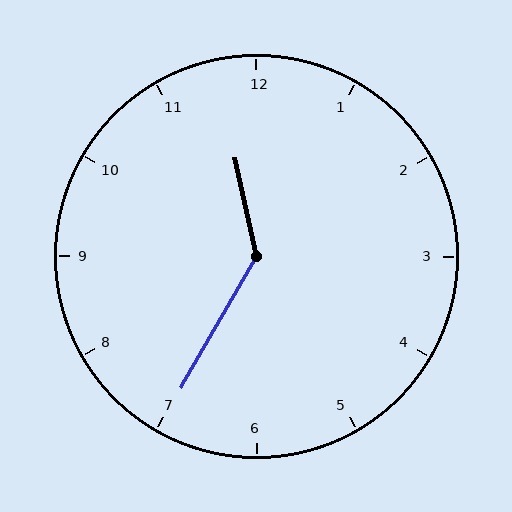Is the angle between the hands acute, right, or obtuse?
It is obtuse.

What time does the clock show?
11:35.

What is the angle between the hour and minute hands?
Approximately 138 degrees.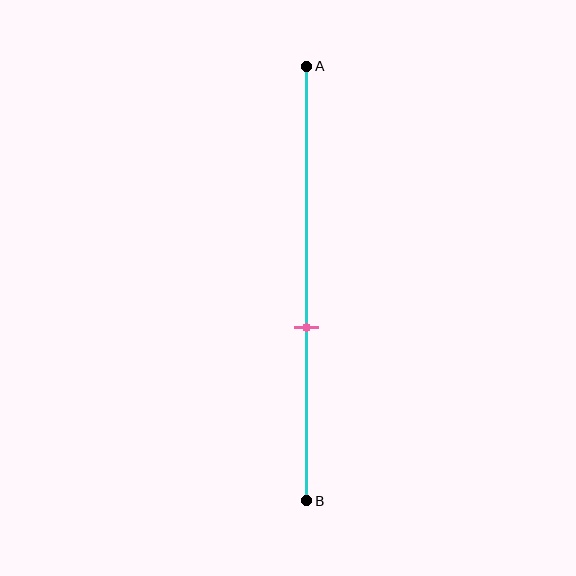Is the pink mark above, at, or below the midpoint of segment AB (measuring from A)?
The pink mark is below the midpoint of segment AB.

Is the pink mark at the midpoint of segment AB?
No, the mark is at about 60% from A, not at the 50% midpoint.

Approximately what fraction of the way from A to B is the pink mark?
The pink mark is approximately 60% of the way from A to B.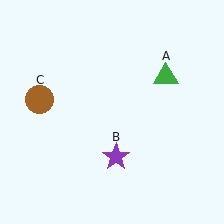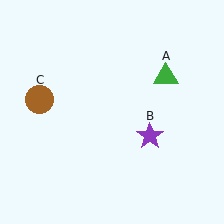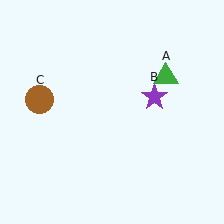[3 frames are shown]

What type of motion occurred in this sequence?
The purple star (object B) rotated counterclockwise around the center of the scene.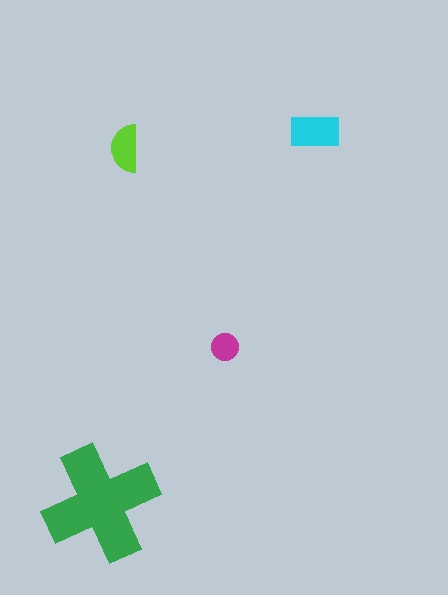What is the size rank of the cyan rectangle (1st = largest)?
2nd.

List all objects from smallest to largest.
The magenta circle, the lime semicircle, the cyan rectangle, the green cross.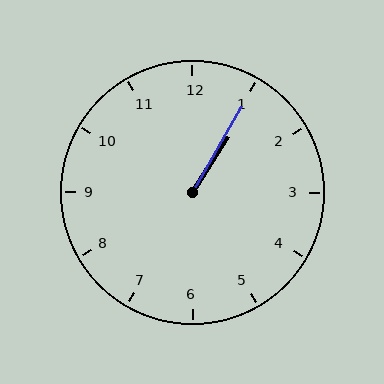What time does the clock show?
1:05.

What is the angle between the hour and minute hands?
Approximately 2 degrees.